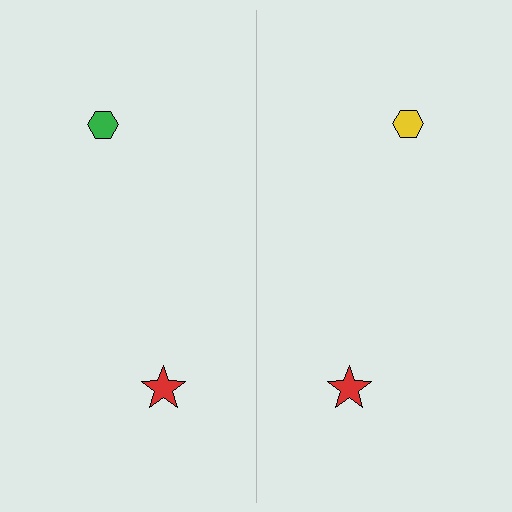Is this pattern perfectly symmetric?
No, the pattern is not perfectly symmetric. The yellow hexagon on the right side breaks the symmetry — its mirror counterpart is green.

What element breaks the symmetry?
The yellow hexagon on the right side breaks the symmetry — its mirror counterpart is green.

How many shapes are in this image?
There are 4 shapes in this image.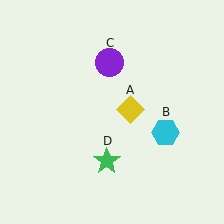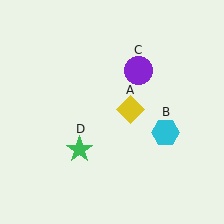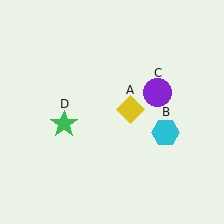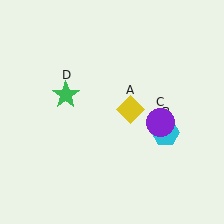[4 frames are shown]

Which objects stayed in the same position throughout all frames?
Yellow diamond (object A) and cyan hexagon (object B) remained stationary.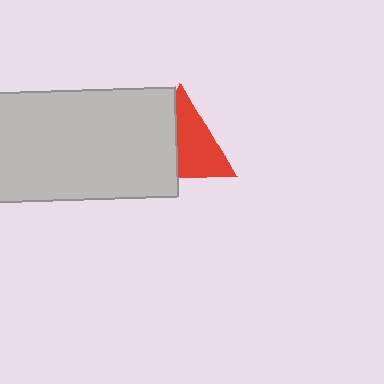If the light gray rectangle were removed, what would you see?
You would see the complete red triangle.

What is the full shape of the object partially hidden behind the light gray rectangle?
The partially hidden object is a red triangle.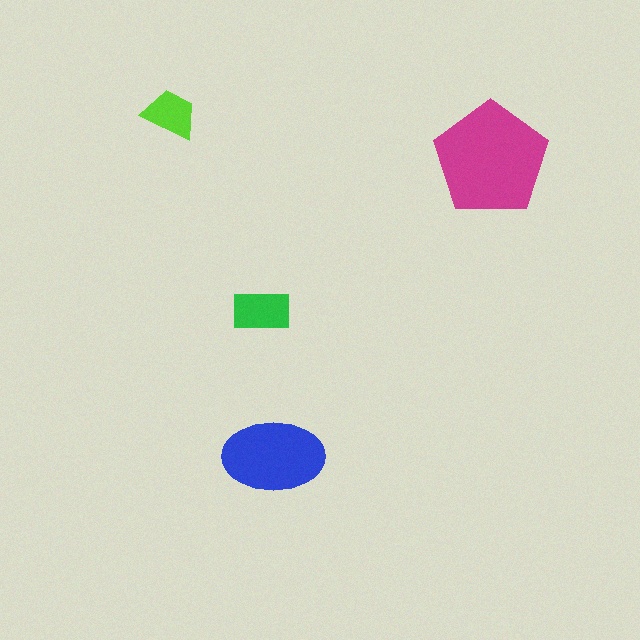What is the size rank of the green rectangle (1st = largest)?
3rd.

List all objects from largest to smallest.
The magenta pentagon, the blue ellipse, the green rectangle, the lime trapezoid.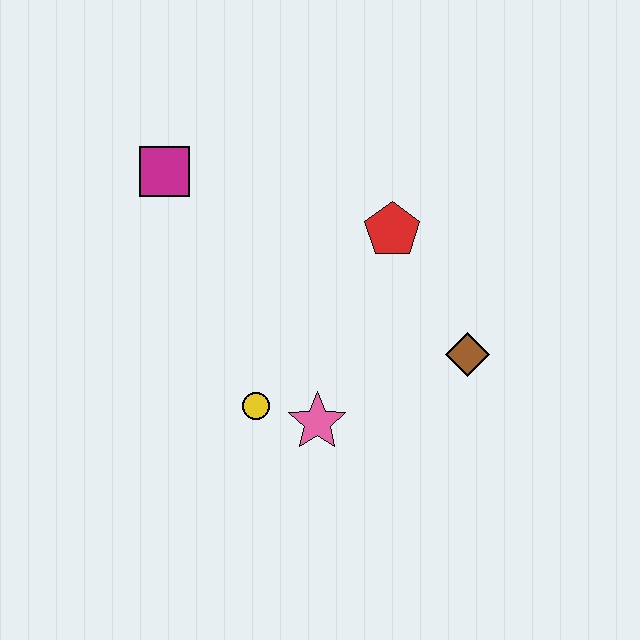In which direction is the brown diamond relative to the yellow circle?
The brown diamond is to the right of the yellow circle.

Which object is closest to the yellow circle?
The pink star is closest to the yellow circle.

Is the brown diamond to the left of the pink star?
No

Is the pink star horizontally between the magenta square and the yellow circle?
No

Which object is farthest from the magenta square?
The brown diamond is farthest from the magenta square.